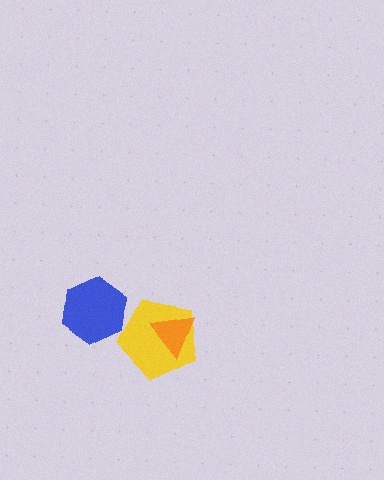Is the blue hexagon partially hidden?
No, no other shape covers it.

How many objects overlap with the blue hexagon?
0 objects overlap with the blue hexagon.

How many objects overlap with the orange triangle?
1 object overlaps with the orange triangle.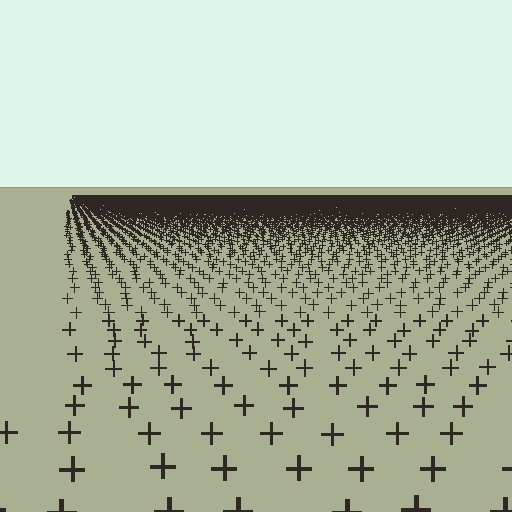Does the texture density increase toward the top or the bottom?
Density increases toward the top.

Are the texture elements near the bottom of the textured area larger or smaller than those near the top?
Larger. Near the bottom, elements are closer to the viewer and appear at a bigger on-screen size.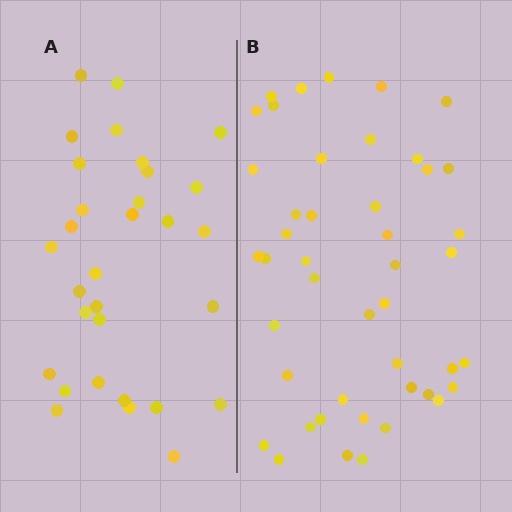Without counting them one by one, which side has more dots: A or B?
Region B (the right region) has more dots.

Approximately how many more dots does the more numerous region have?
Region B has approximately 15 more dots than region A.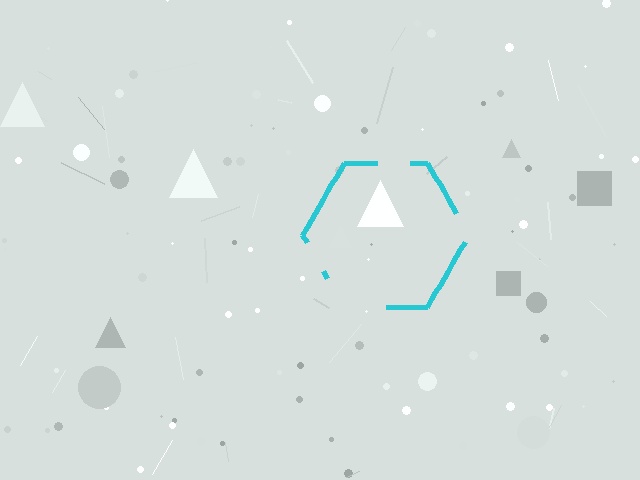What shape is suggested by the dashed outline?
The dashed outline suggests a hexagon.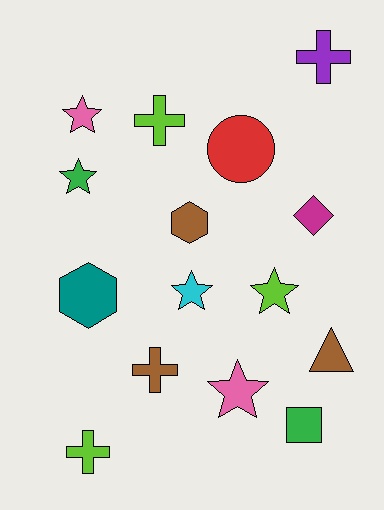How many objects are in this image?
There are 15 objects.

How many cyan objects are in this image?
There is 1 cyan object.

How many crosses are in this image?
There are 4 crosses.